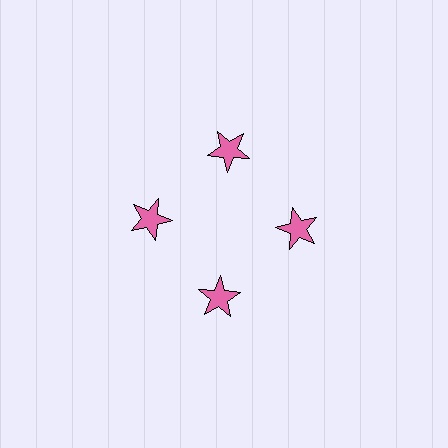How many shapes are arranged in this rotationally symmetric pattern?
There are 4 shapes, arranged in 4 groups of 1.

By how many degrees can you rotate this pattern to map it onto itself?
The pattern maps onto itself every 90 degrees of rotation.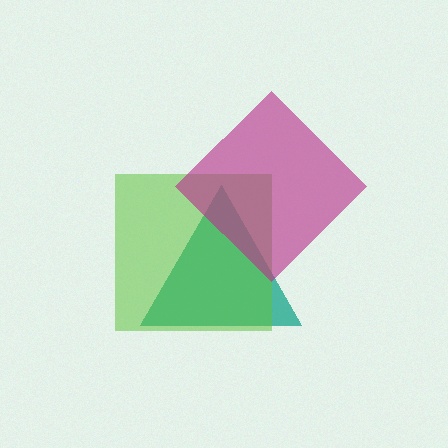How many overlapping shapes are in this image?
There are 3 overlapping shapes in the image.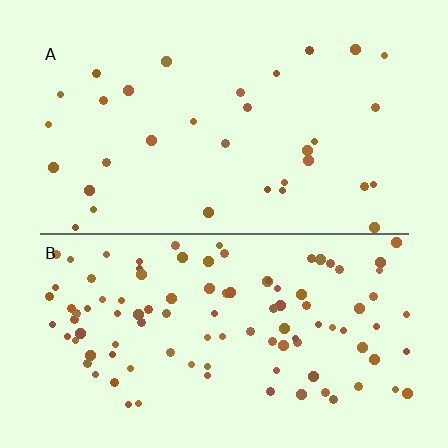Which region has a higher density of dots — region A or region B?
B (the bottom).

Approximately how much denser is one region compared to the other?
Approximately 3.2× — region B over region A.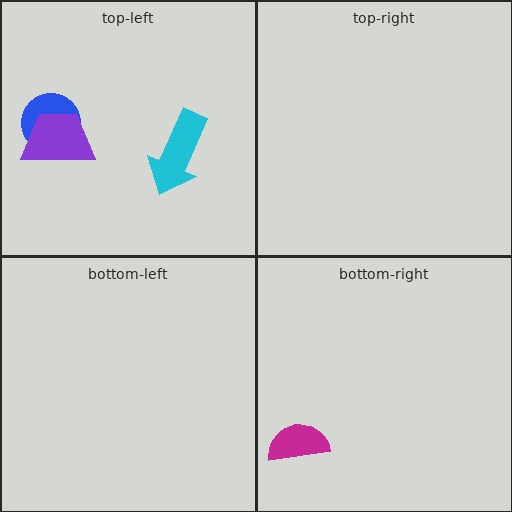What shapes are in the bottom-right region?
The magenta semicircle.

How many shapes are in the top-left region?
3.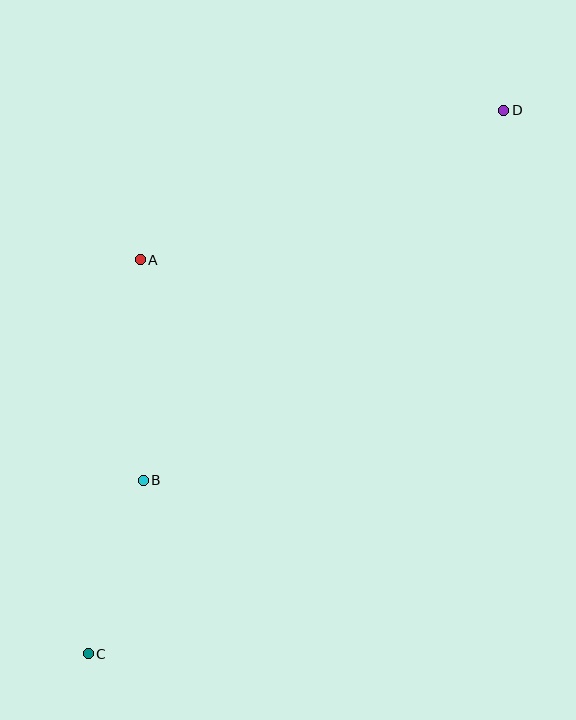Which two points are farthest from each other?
Points C and D are farthest from each other.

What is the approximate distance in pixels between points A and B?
The distance between A and B is approximately 220 pixels.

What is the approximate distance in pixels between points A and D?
The distance between A and D is approximately 393 pixels.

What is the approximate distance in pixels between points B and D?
The distance between B and D is approximately 516 pixels.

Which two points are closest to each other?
Points B and C are closest to each other.